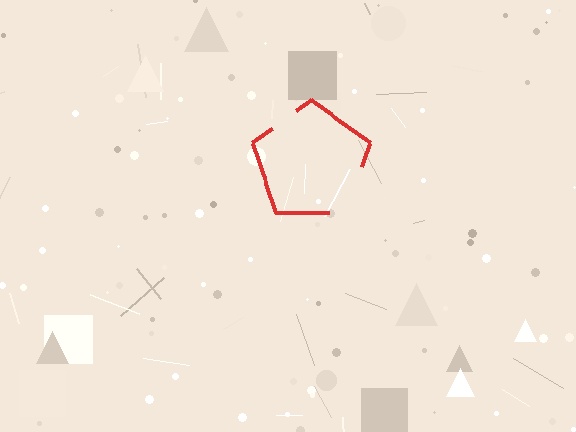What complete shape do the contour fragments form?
The contour fragments form a pentagon.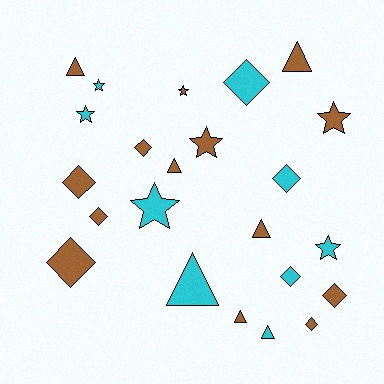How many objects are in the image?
There are 23 objects.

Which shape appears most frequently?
Diamond, with 9 objects.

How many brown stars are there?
There are 3 brown stars.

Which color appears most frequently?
Brown, with 14 objects.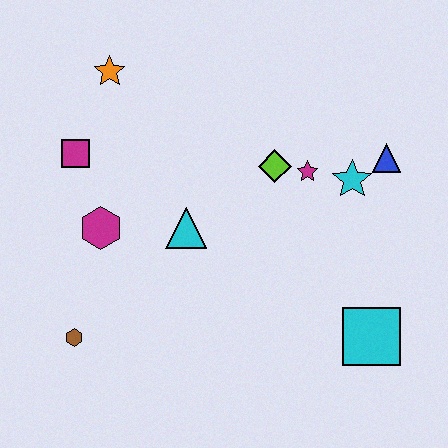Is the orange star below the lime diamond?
No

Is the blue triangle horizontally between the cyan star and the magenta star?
No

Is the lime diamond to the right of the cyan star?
No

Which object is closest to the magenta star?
The lime diamond is closest to the magenta star.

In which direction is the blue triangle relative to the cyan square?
The blue triangle is above the cyan square.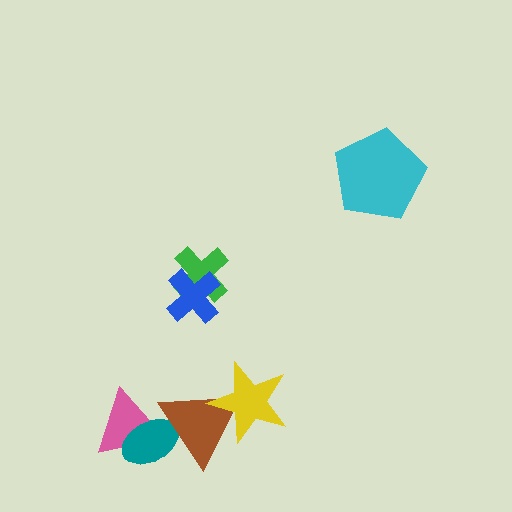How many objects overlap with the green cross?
1 object overlaps with the green cross.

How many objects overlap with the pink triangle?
2 objects overlap with the pink triangle.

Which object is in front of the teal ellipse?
The brown triangle is in front of the teal ellipse.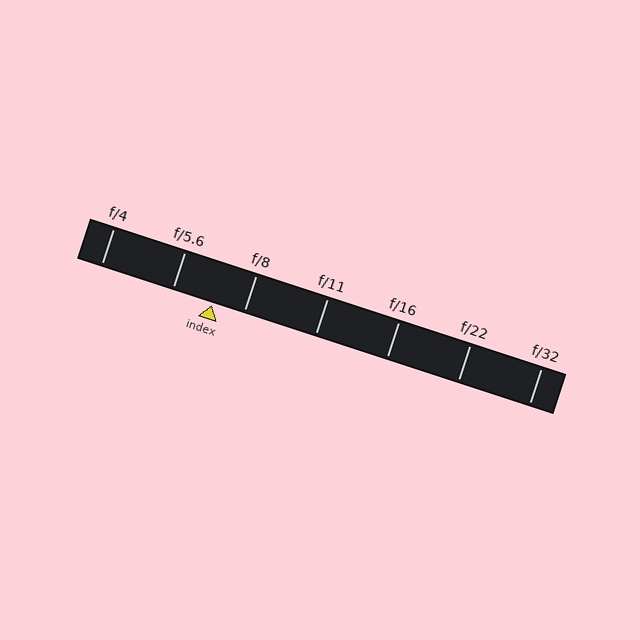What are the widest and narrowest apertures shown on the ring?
The widest aperture shown is f/4 and the narrowest is f/32.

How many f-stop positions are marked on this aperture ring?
There are 7 f-stop positions marked.